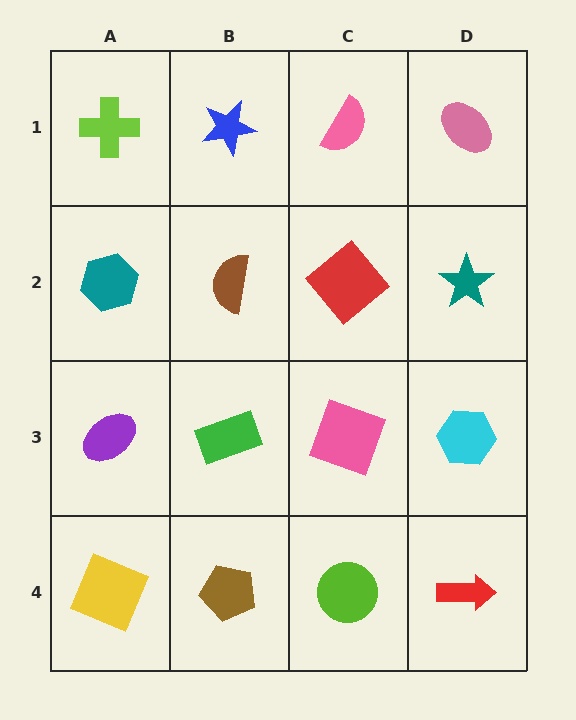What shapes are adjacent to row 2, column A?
A lime cross (row 1, column A), a purple ellipse (row 3, column A), a brown semicircle (row 2, column B).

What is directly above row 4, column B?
A green rectangle.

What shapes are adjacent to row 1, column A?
A teal hexagon (row 2, column A), a blue star (row 1, column B).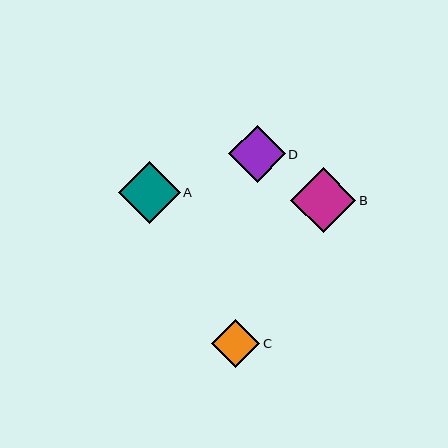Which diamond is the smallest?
Diamond C is the smallest with a size of approximately 48 pixels.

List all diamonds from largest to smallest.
From largest to smallest: B, A, D, C.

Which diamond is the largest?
Diamond B is the largest with a size of approximately 65 pixels.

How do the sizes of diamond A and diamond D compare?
Diamond A and diamond D are approximately the same size.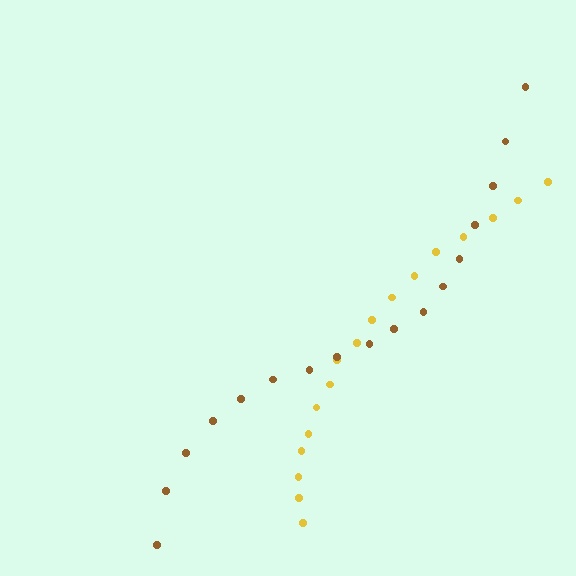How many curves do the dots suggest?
There are 2 distinct paths.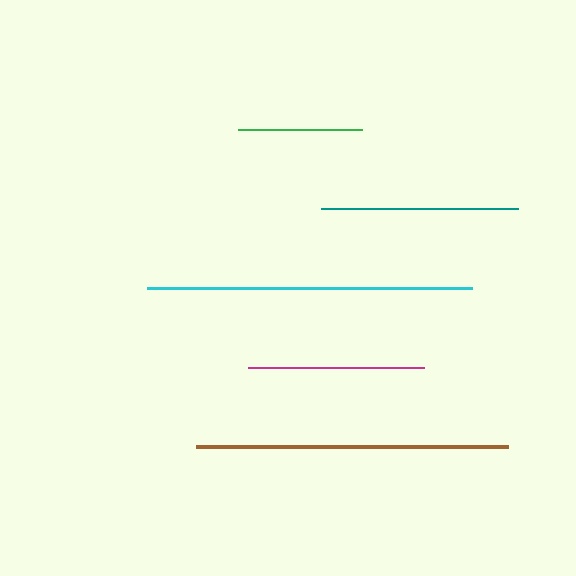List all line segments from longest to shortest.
From longest to shortest: cyan, brown, teal, magenta, green.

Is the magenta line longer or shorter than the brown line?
The brown line is longer than the magenta line.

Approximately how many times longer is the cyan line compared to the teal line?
The cyan line is approximately 1.6 times the length of the teal line.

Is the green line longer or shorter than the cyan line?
The cyan line is longer than the green line.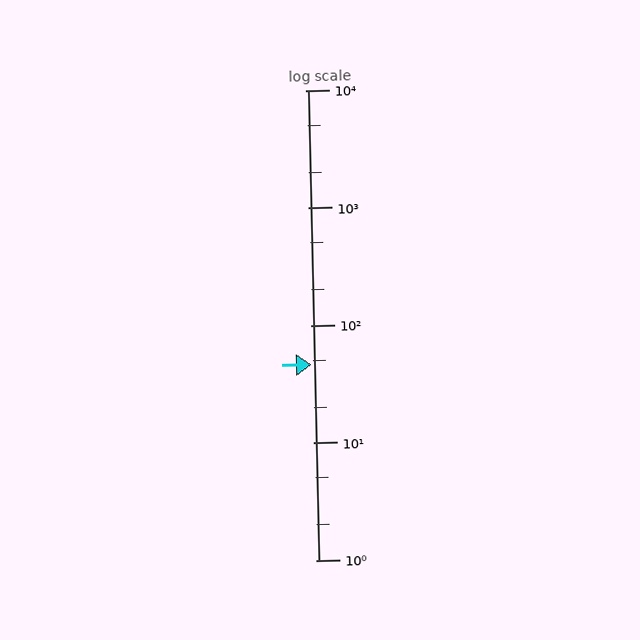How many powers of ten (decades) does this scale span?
The scale spans 4 decades, from 1 to 10000.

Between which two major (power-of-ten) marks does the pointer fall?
The pointer is between 10 and 100.